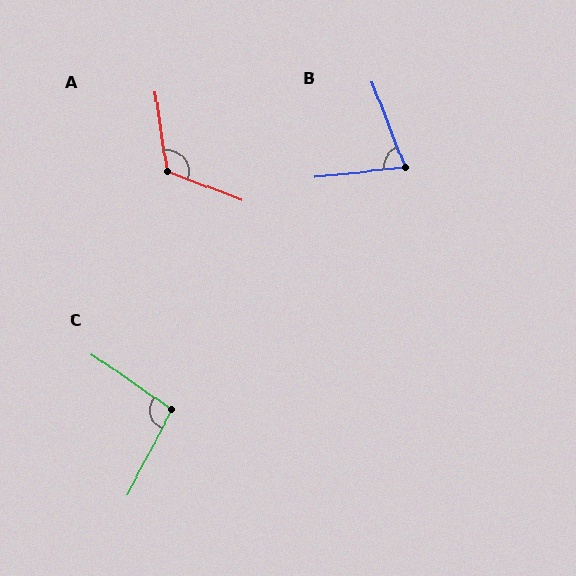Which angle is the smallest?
B, at approximately 75 degrees.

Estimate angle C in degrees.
Approximately 97 degrees.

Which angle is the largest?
A, at approximately 119 degrees.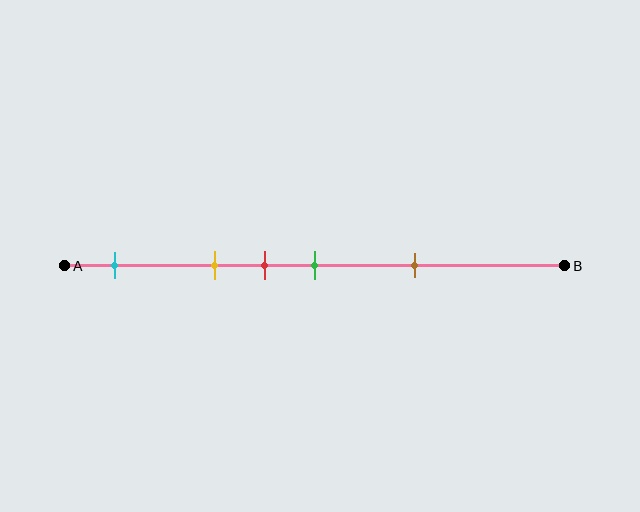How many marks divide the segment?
There are 5 marks dividing the segment.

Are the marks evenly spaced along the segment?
No, the marks are not evenly spaced.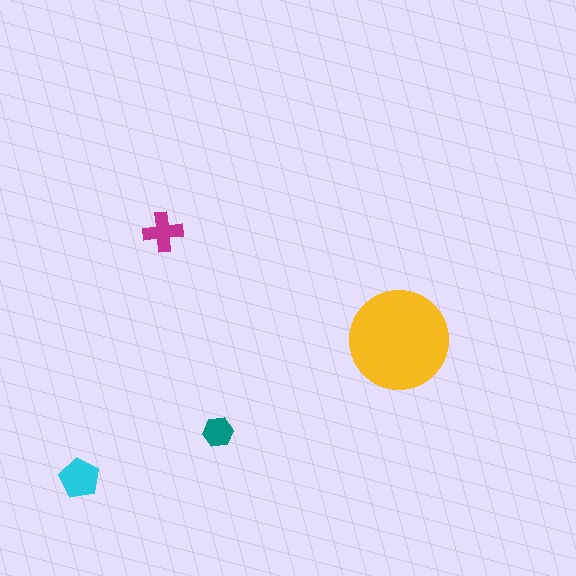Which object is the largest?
The yellow circle.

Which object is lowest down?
The cyan pentagon is bottommost.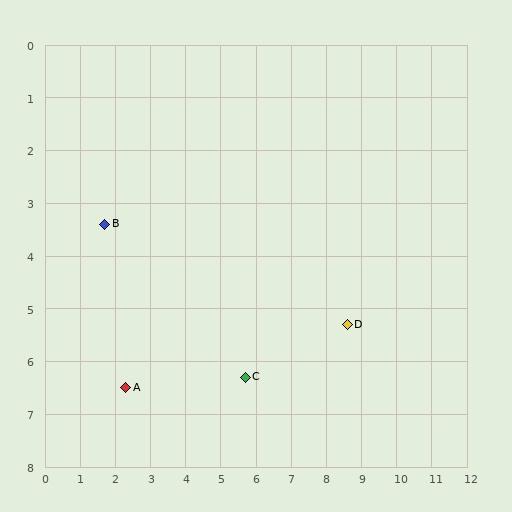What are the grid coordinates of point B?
Point B is at approximately (1.7, 3.4).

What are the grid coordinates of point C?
Point C is at approximately (5.7, 6.3).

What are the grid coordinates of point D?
Point D is at approximately (8.6, 5.3).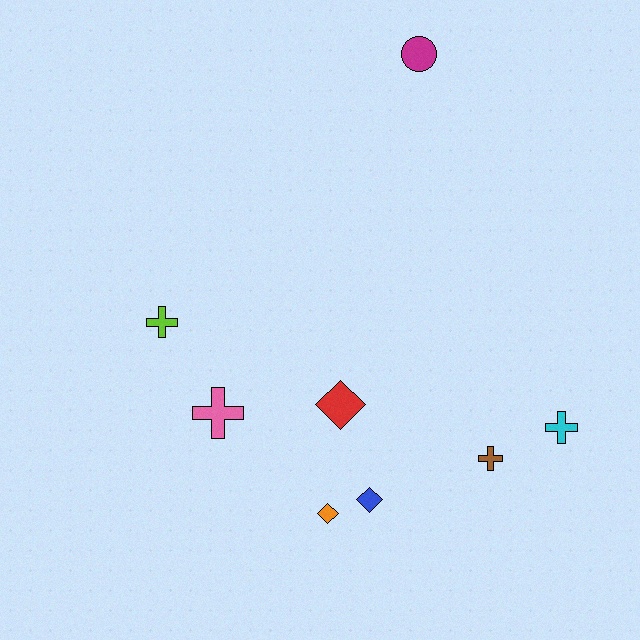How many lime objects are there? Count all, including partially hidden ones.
There is 1 lime object.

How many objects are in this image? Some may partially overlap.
There are 8 objects.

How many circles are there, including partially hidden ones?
There is 1 circle.